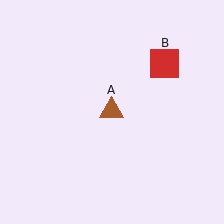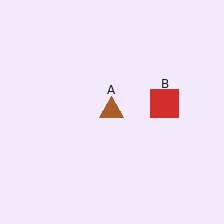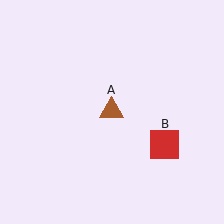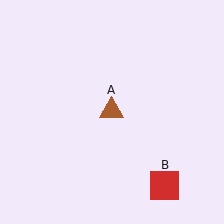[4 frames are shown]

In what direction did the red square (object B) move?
The red square (object B) moved down.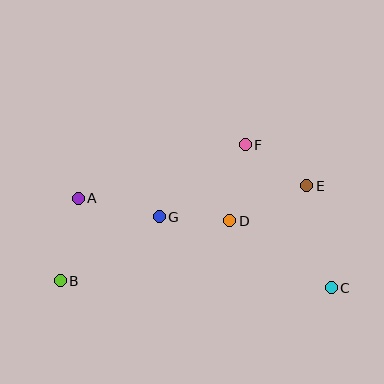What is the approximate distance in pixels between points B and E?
The distance between B and E is approximately 264 pixels.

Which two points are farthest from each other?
Points B and C are farthest from each other.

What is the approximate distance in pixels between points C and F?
The distance between C and F is approximately 167 pixels.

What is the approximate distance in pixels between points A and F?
The distance between A and F is approximately 175 pixels.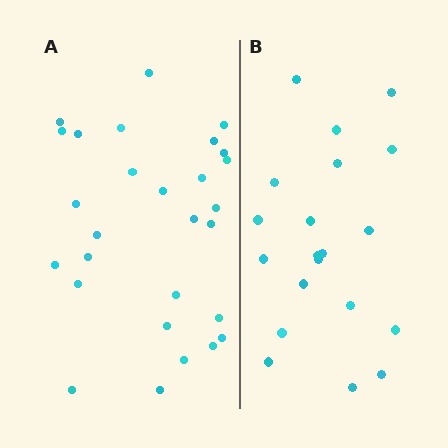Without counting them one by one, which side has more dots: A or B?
Region A (the left region) has more dots.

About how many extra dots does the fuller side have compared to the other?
Region A has roughly 8 or so more dots than region B.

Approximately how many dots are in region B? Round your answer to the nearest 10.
About 20 dots.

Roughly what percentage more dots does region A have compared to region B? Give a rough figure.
About 40% more.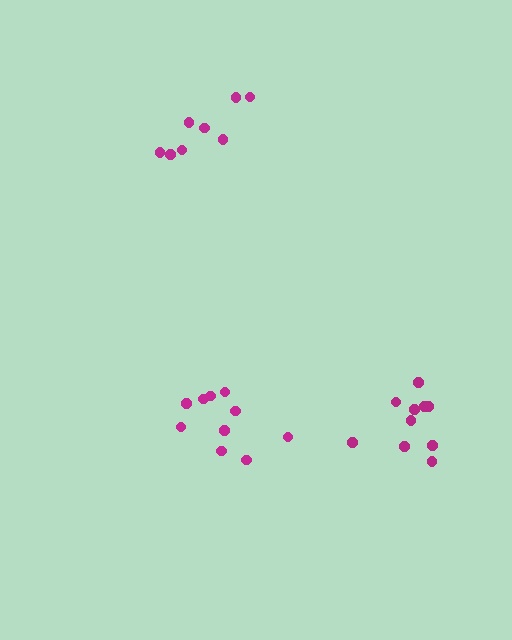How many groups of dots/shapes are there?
There are 3 groups.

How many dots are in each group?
Group 1: 8 dots, Group 2: 10 dots, Group 3: 10 dots (28 total).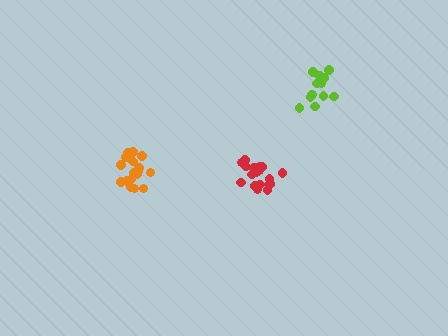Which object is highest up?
The lime cluster is topmost.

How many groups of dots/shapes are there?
There are 3 groups.